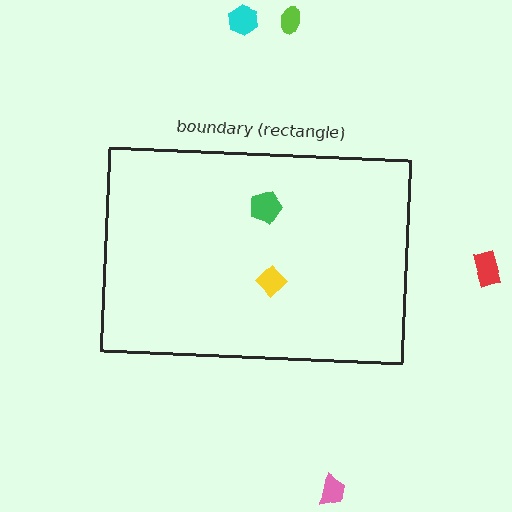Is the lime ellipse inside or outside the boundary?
Outside.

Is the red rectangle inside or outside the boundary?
Outside.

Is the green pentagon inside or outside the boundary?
Inside.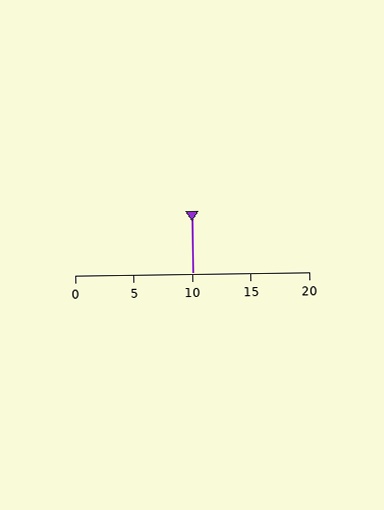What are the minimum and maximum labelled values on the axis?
The axis runs from 0 to 20.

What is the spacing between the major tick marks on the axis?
The major ticks are spaced 5 apart.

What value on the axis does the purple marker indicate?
The marker indicates approximately 10.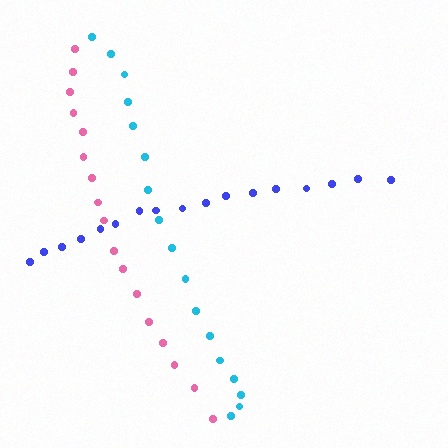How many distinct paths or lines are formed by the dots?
There are 3 distinct paths.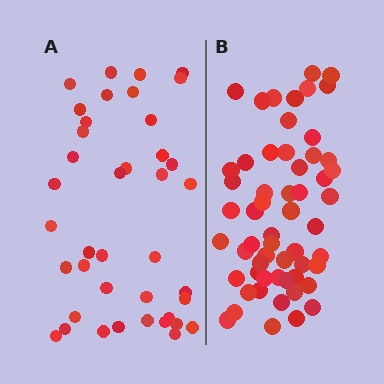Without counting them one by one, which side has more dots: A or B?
Region B (the right region) has more dots.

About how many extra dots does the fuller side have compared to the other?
Region B has approximately 15 more dots than region A.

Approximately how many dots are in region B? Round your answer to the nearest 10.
About 60 dots. (The exact count is 57, which rounds to 60.)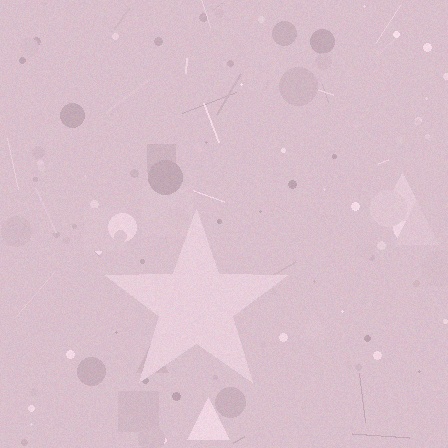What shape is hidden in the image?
A star is hidden in the image.